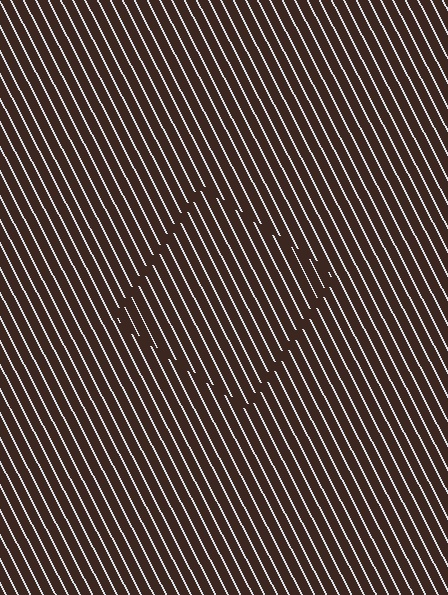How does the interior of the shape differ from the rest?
The interior of the shape contains the same grating, shifted by half a period — the contour is defined by the phase discontinuity where line-ends from the inner and outer gratings abut.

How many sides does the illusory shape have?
4 sides — the line-ends trace a square.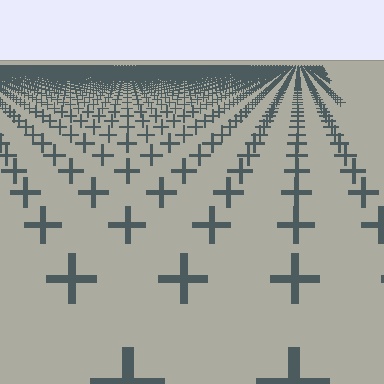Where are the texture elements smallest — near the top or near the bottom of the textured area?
Near the top.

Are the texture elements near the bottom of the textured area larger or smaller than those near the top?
Larger. Near the bottom, elements are closer to the viewer and appear at a bigger on-screen size.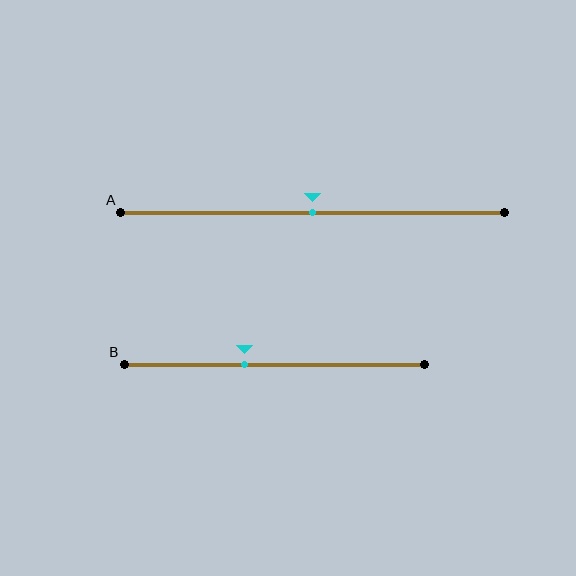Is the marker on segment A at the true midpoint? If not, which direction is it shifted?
Yes, the marker on segment A is at the true midpoint.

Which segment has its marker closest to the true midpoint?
Segment A has its marker closest to the true midpoint.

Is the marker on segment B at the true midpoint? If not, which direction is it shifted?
No, the marker on segment B is shifted to the left by about 10% of the segment length.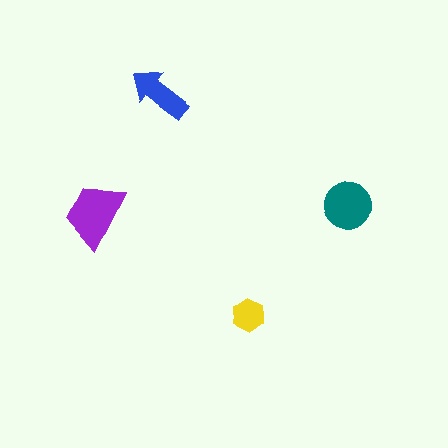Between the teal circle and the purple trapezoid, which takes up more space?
The purple trapezoid.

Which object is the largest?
The purple trapezoid.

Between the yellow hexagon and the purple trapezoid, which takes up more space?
The purple trapezoid.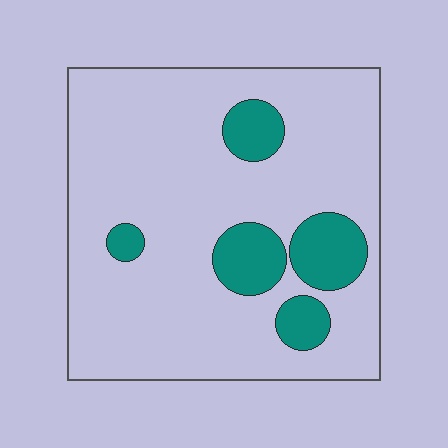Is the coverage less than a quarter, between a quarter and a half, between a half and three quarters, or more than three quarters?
Less than a quarter.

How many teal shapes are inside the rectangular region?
5.